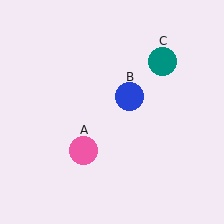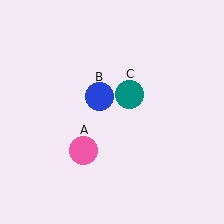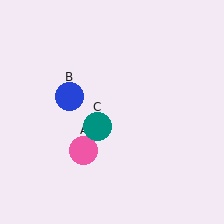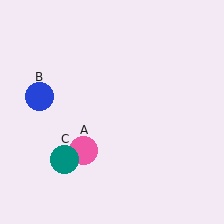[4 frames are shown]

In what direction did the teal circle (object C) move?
The teal circle (object C) moved down and to the left.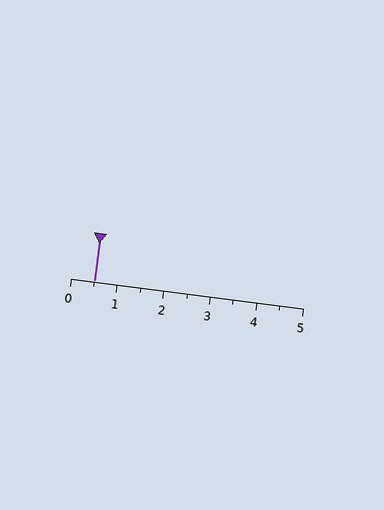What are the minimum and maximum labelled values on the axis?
The axis runs from 0 to 5.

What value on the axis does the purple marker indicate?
The marker indicates approximately 0.5.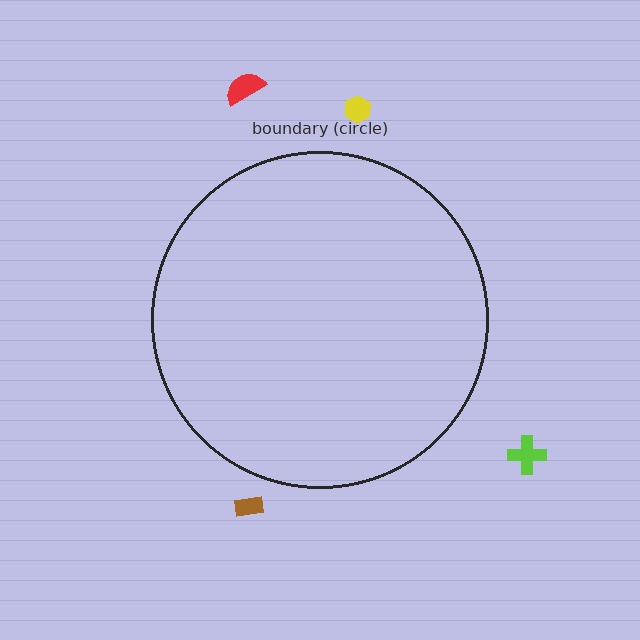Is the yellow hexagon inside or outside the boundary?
Outside.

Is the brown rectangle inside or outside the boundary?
Outside.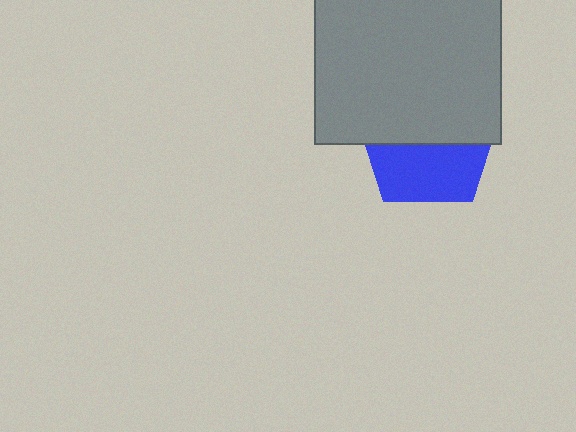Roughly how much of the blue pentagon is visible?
A small part of it is visible (roughly 44%).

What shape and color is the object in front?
The object in front is a gray square.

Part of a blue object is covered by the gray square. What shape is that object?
It is a pentagon.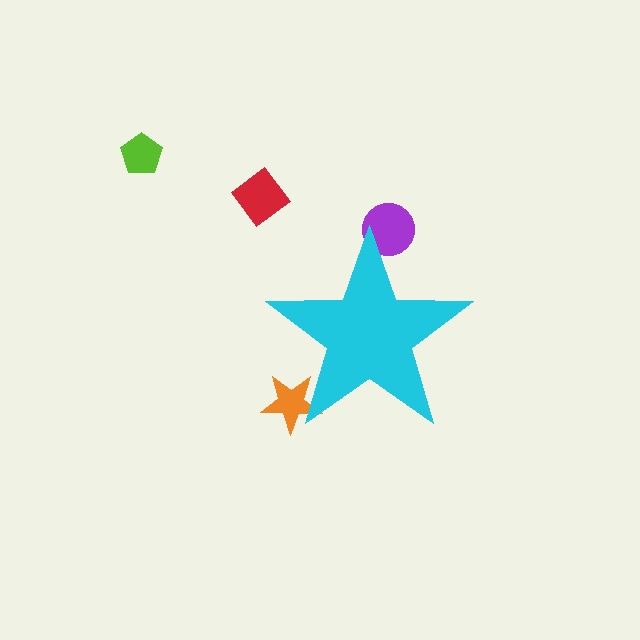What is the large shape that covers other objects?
A cyan star.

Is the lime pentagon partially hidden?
No, the lime pentagon is fully visible.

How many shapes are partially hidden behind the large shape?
2 shapes are partially hidden.